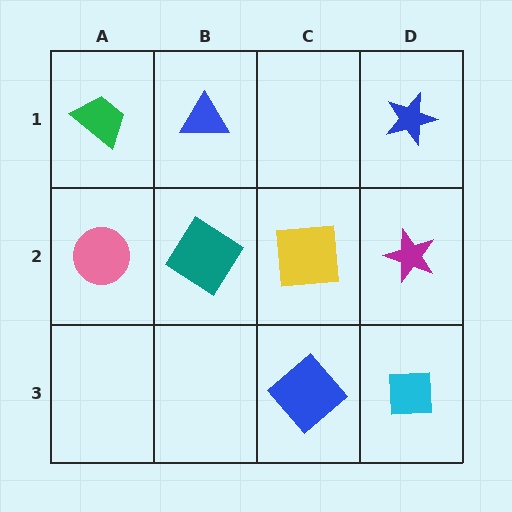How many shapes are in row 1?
3 shapes.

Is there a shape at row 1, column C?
No, that cell is empty.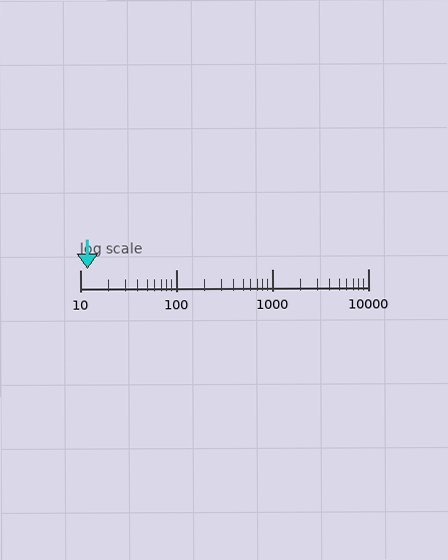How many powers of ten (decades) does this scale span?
The scale spans 3 decades, from 10 to 10000.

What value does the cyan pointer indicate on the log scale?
The pointer indicates approximately 12.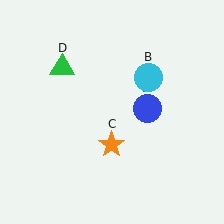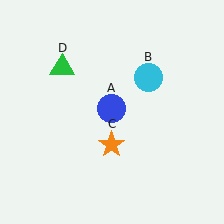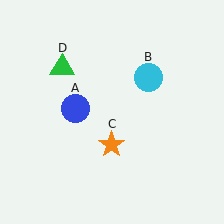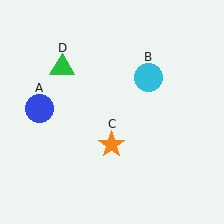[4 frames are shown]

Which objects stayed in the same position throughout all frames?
Cyan circle (object B) and orange star (object C) and green triangle (object D) remained stationary.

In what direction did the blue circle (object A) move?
The blue circle (object A) moved left.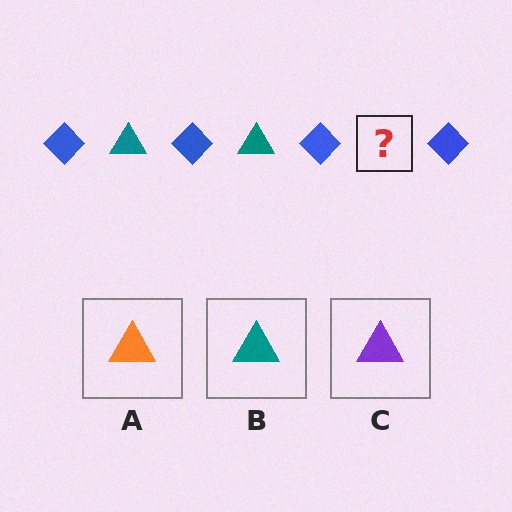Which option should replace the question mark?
Option B.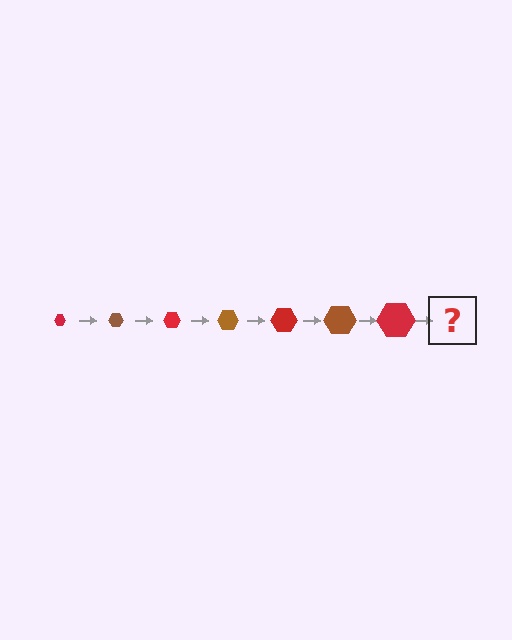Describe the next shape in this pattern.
It should be a brown hexagon, larger than the previous one.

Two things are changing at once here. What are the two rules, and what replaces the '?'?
The two rules are that the hexagon grows larger each step and the color cycles through red and brown. The '?' should be a brown hexagon, larger than the previous one.